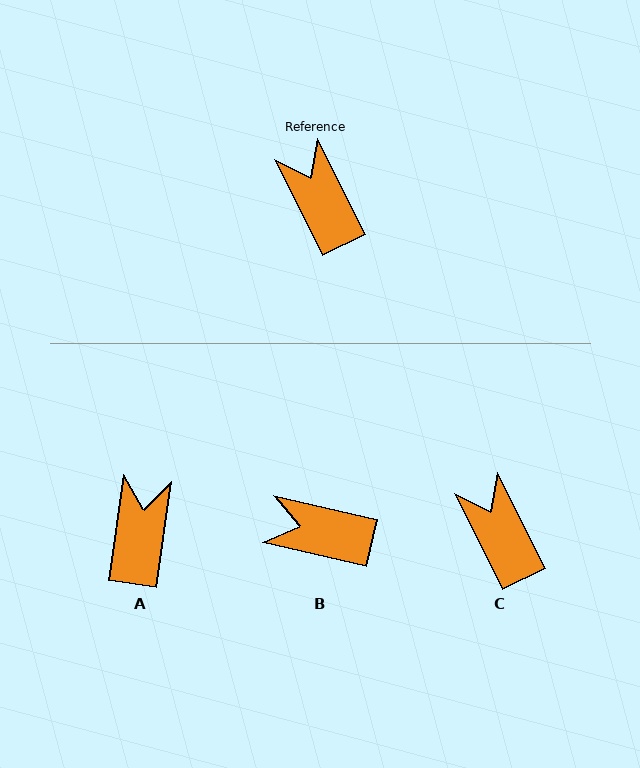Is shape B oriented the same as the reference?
No, it is off by about 50 degrees.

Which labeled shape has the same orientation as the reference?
C.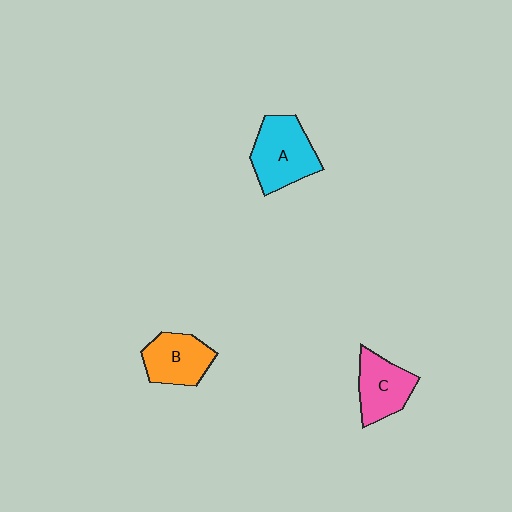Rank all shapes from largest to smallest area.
From largest to smallest: A (cyan), B (orange), C (pink).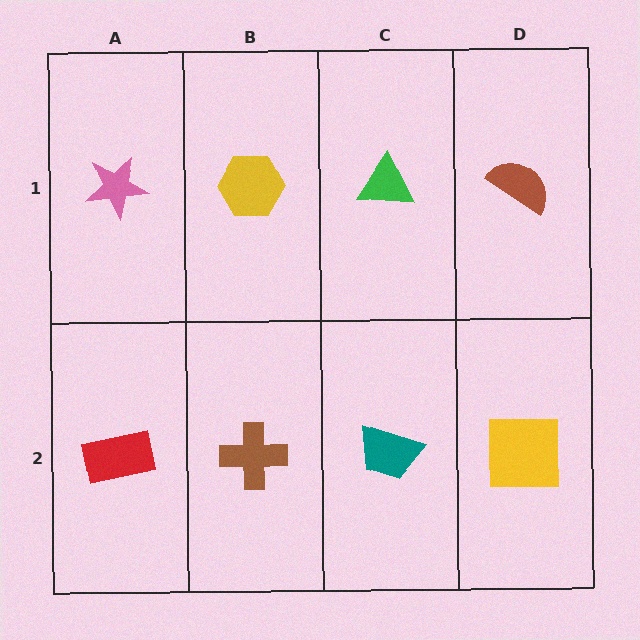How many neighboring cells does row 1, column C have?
3.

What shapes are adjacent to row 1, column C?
A teal trapezoid (row 2, column C), a yellow hexagon (row 1, column B), a brown semicircle (row 1, column D).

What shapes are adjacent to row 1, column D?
A yellow square (row 2, column D), a green triangle (row 1, column C).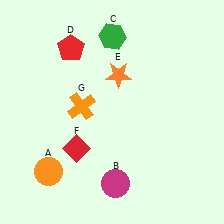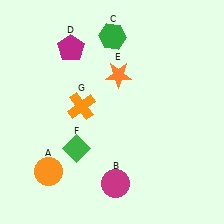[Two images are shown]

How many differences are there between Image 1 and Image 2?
There are 2 differences between the two images.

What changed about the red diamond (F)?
In Image 1, F is red. In Image 2, it changed to green.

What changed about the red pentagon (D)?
In Image 1, D is red. In Image 2, it changed to magenta.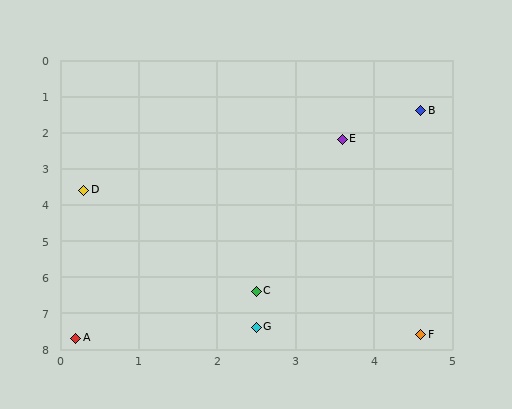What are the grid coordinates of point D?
Point D is at approximately (0.3, 3.6).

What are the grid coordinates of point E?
Point E is at approximately (3.6, 2.2).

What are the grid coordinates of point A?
Point A is at approximately (0.2, 7.7).